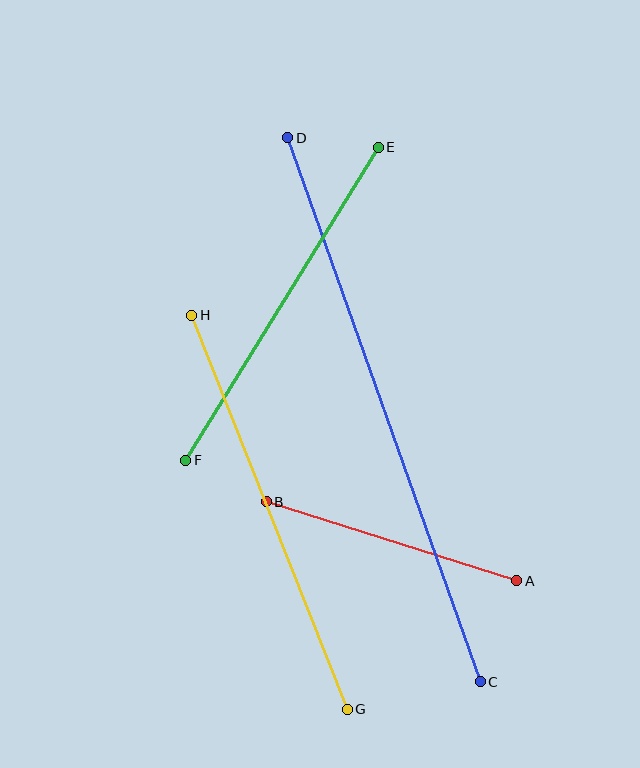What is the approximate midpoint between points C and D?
The midpoint is at approximately (384, 410) pixels.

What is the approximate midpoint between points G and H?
The midpoint is at approximately (270, 512) pixels.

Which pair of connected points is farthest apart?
Points C and D are farthest apart.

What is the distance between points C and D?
The distance is approximately 577 pixels.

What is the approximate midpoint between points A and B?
The midpoint is at approximately (391, 541) pixels.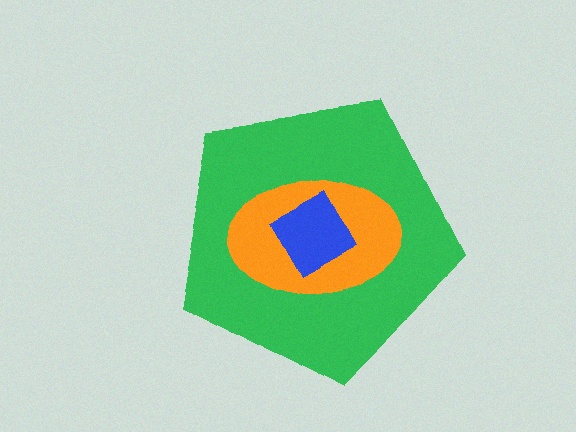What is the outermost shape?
The green pentagon.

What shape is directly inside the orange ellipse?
The blue diamond.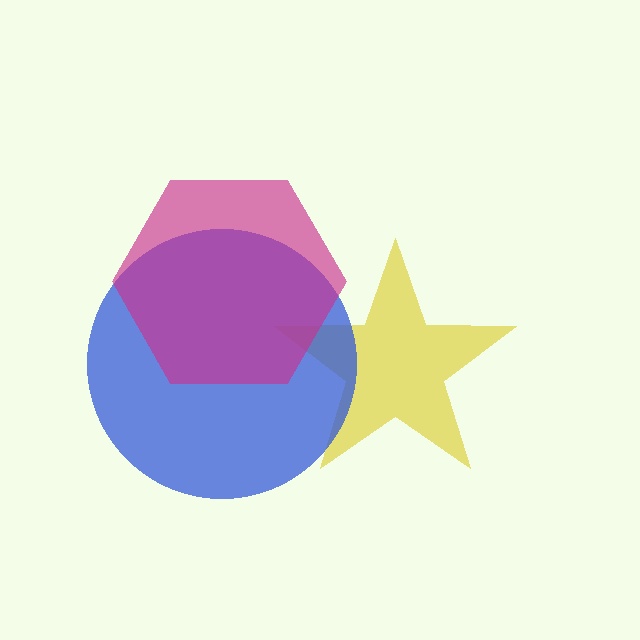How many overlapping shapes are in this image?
There are 3 overlapping shapes in the image.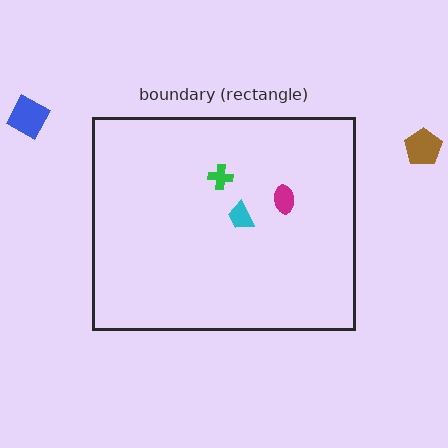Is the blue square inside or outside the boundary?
Outside.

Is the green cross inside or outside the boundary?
Inside.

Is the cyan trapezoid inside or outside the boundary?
Inside.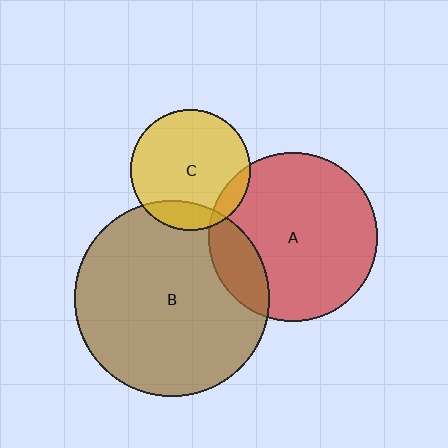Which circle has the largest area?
Circle B (brown).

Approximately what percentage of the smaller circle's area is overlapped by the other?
Approximately 10%.